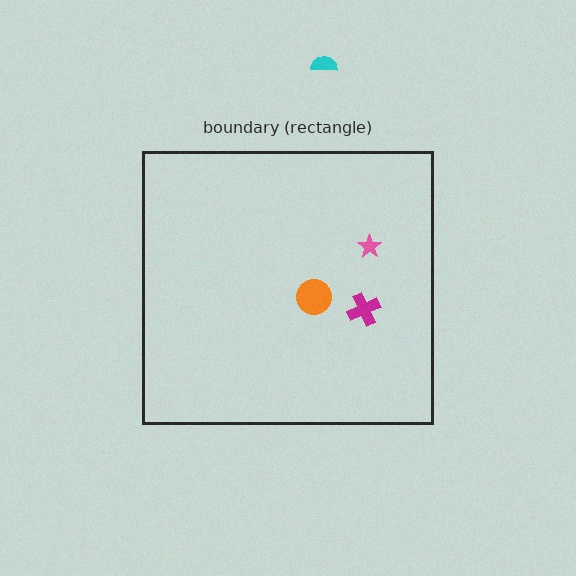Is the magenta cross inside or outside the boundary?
Inside.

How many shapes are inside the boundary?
3 inside, 1 outside.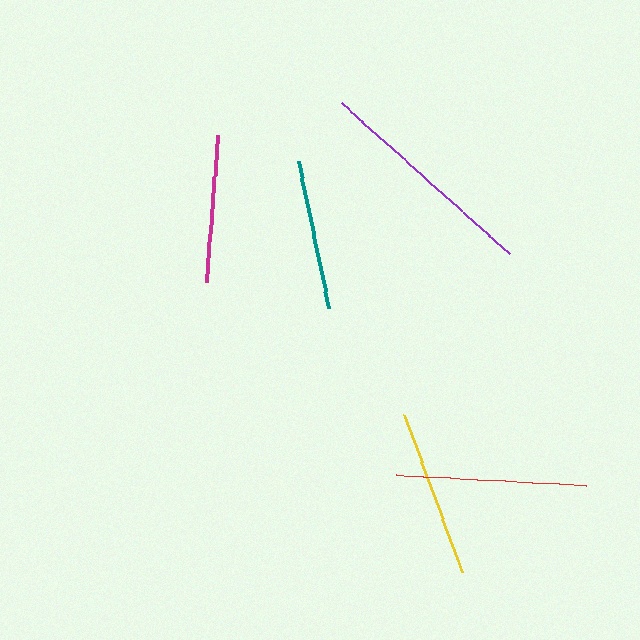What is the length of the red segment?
The red segment is approximately 190 pixels long.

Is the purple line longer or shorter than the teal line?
The purple line is longer than the teal line.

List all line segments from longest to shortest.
From longest to shortest: purple, red, yellow, teal, magenta.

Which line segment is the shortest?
The magenta line is the shortest at approximately 147 pixels.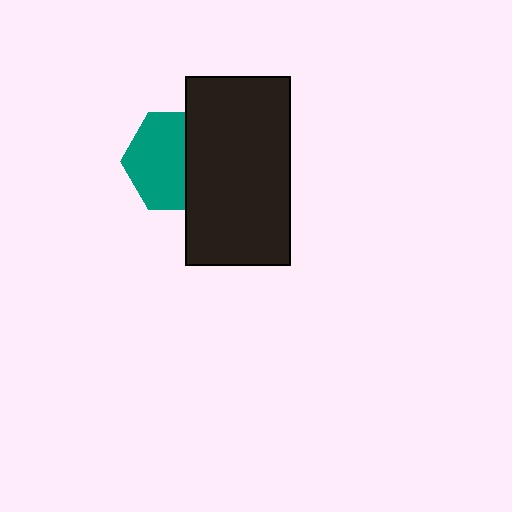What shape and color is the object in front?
The object in front is a black rectangle.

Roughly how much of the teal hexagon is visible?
About half of it is visible (roughly 60%).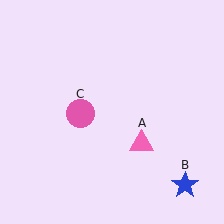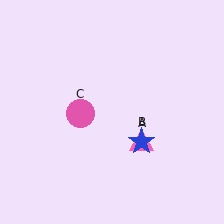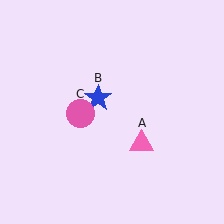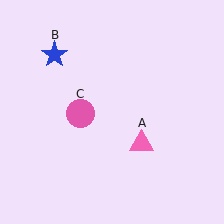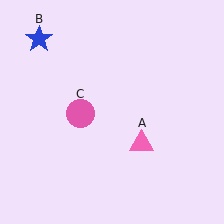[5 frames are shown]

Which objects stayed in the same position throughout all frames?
Pink triangle (object A) and pink circle (object C) remained stationary.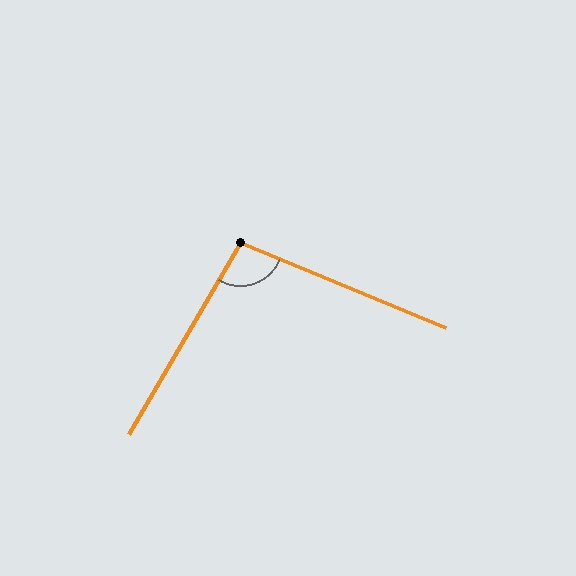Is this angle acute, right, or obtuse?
It is obtuse.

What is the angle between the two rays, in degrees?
Approximately 98 degrees.